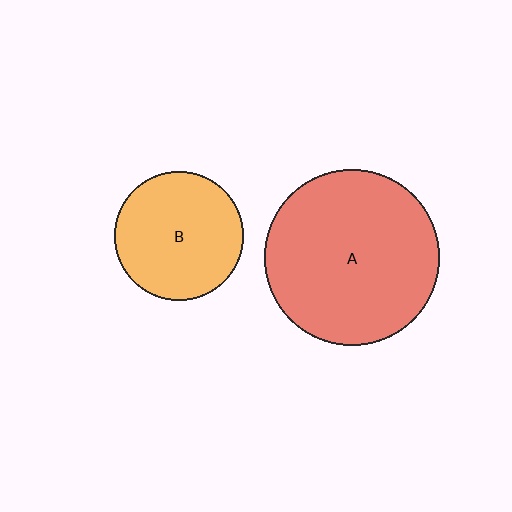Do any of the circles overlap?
No, none of the circles overlap.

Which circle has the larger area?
Circle A (red).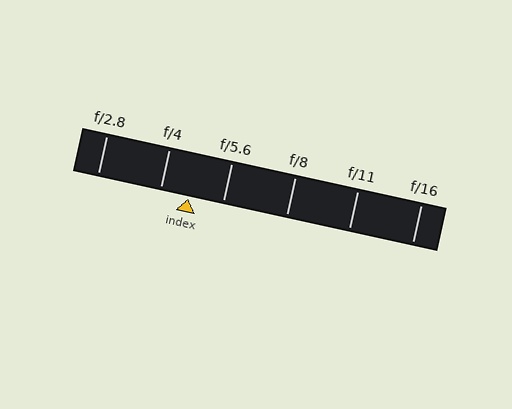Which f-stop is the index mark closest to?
The index mark is closest to f/4.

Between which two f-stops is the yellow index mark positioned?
The index mark is between f/4 and f/5.6.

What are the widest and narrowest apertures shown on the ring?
The widest aperture shown is f/2.8 and the narrowest is f/16.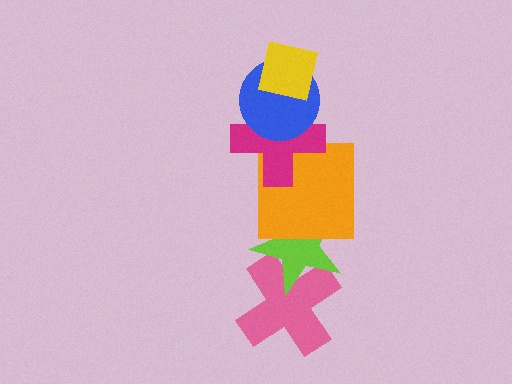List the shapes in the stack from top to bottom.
From top to bottom: the yellow square, the blue circle, the magenta cross, the orange square, the lime star, the pink cross.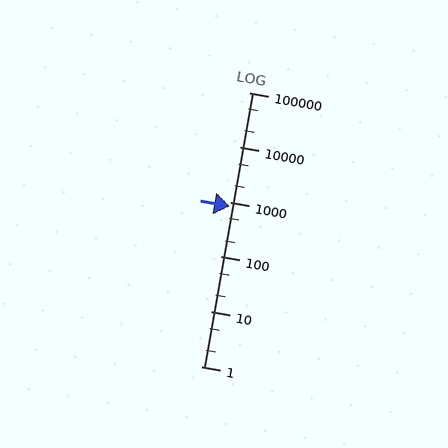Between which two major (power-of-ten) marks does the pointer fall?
The pointer is between 100 and 1000.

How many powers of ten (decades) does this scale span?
The scale spans 5 decades, from 1 to 100000.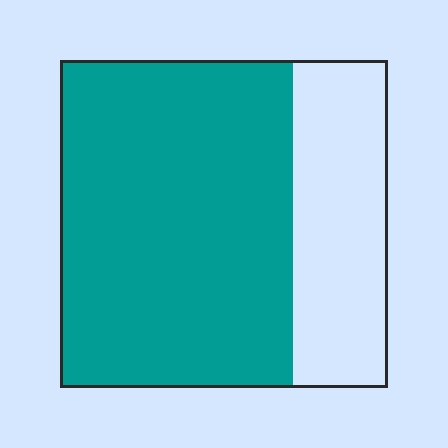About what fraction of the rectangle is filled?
About three quarters (3/4).